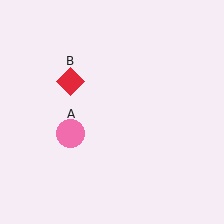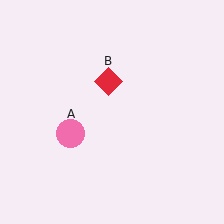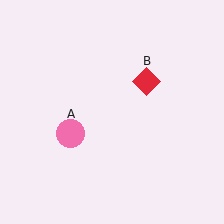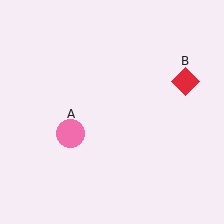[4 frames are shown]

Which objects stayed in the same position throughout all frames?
Pink circle (object A) remained stationary.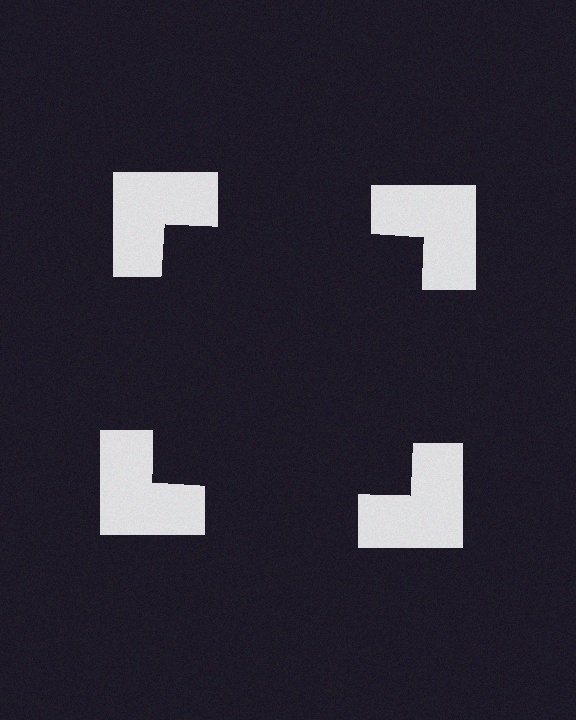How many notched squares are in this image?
There are 4 — one at each vertex of the illusory square.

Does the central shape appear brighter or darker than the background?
It typically appears slightly darker than the background, even though no actual brightness change is drawn.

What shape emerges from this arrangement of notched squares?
An illusory square — its edges are inferred from the aligned wedge cuts in the notched squares, not physically drawn.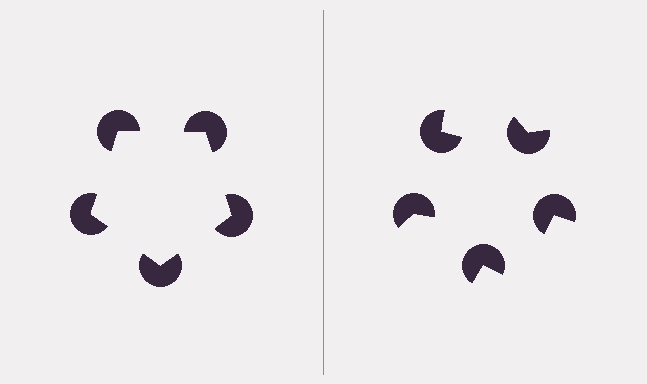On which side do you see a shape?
An illusory pentagon appears on the left side. On the right side the wedge cuts are rotated, so no coherent shape forms.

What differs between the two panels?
The pac-man discs are positioned identically on both sides; only the wedge orientations differ. On the left they align to a pentagon; on the right they are misaligned.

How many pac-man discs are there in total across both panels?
10 — 5 on each side.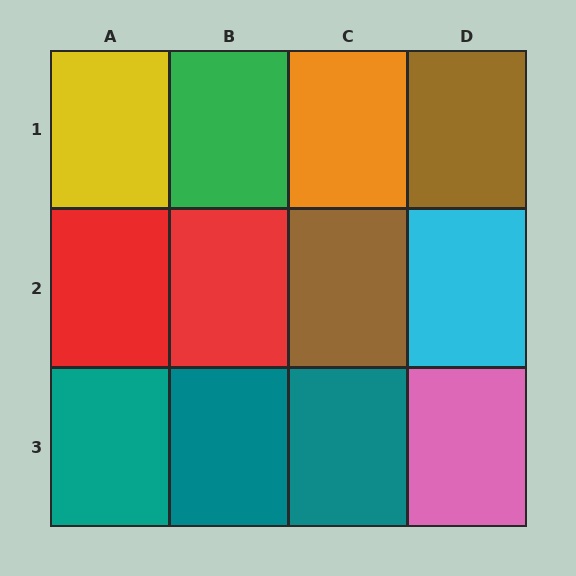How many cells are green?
1 cell is green.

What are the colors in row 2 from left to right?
Red, red, brown, cyan.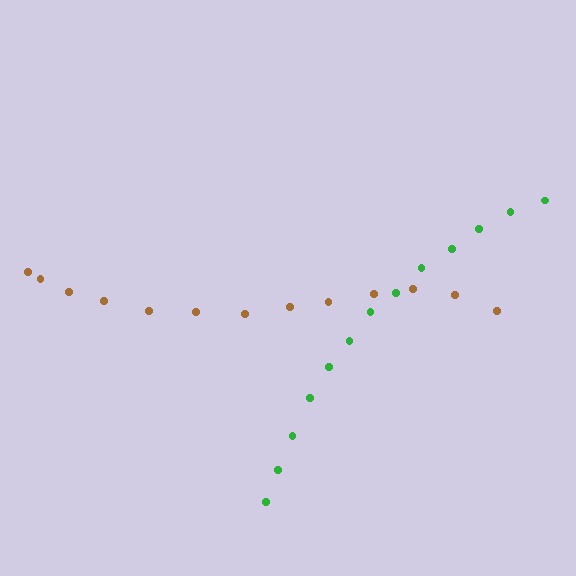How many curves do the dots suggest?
There are 2 distinct paths.